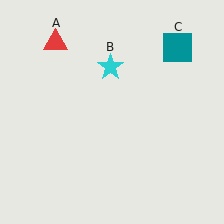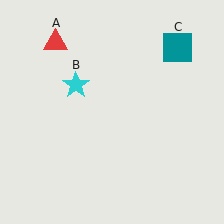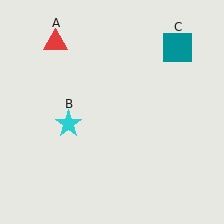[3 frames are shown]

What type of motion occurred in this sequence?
The cyan star (object B) rotated counterclockwise around the center of the scene.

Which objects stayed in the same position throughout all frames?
Red triangle (object A) and teal square (object C) remained stationary.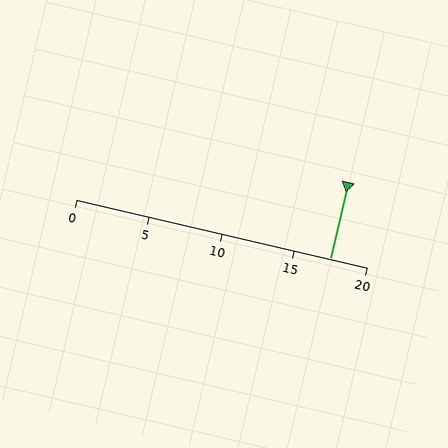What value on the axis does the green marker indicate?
The marker indicates approximately 17.5.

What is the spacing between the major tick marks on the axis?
The major ticks are spaced 5 apart.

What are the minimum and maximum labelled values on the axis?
The axis runs from 0 to 20.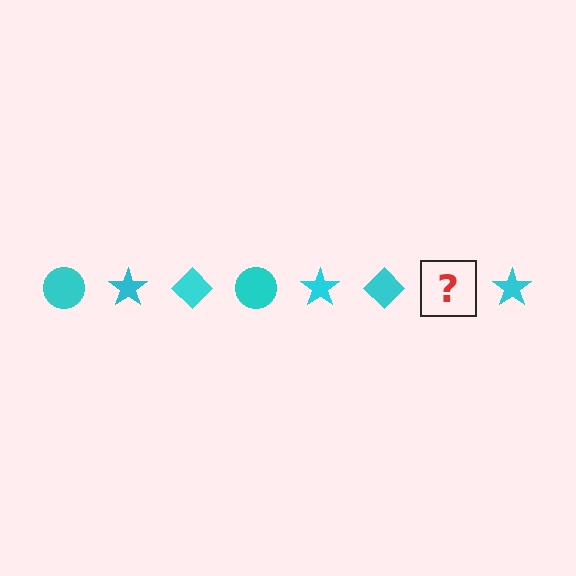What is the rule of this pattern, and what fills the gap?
The rule is that the pattern cycles through circle, star, diamond shapes in cyan. The gap should be filled with a cyan circle.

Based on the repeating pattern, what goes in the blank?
The blank should be a cyan circle.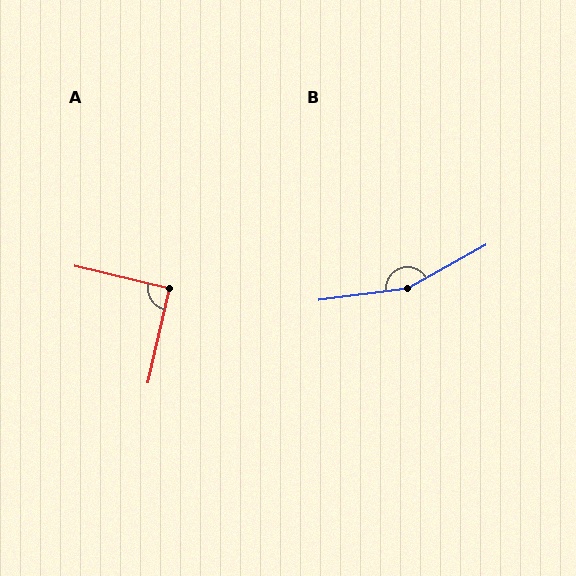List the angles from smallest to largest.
A (91°), B (158°).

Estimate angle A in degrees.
Approximately 91 degrees.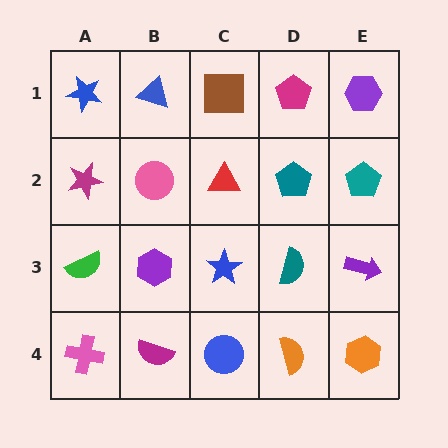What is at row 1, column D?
A magenta pentagon.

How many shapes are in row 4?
5 shapes.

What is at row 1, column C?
A brown square.